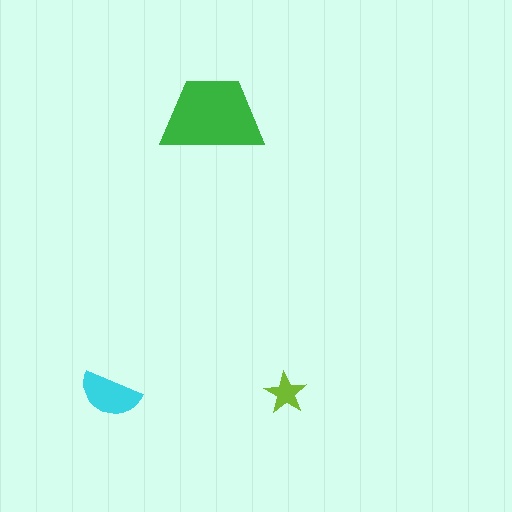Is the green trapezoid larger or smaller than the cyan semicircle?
Larger.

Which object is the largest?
The green trapezoid.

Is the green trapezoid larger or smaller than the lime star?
Larger.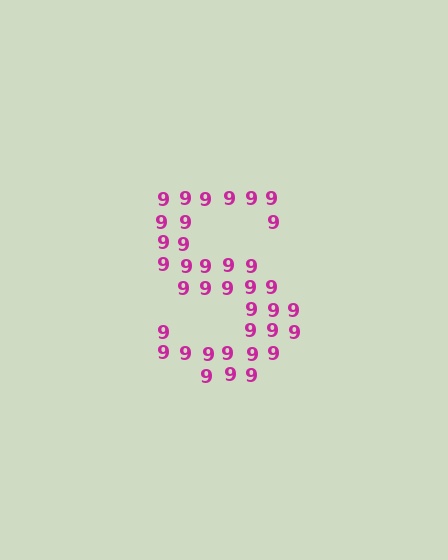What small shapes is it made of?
It is made of small digit 9's.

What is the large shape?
The large shape is the letter S.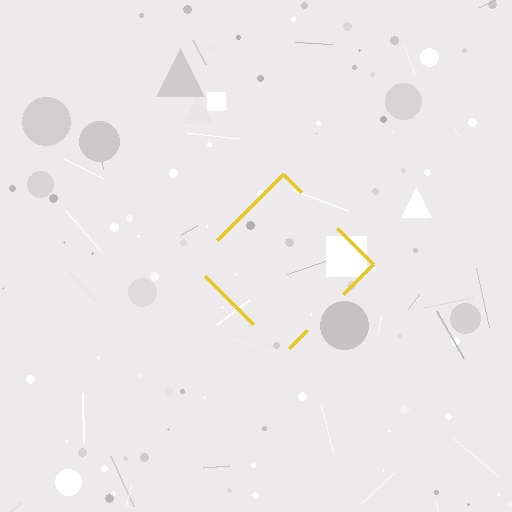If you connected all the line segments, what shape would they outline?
They would outline a diamond.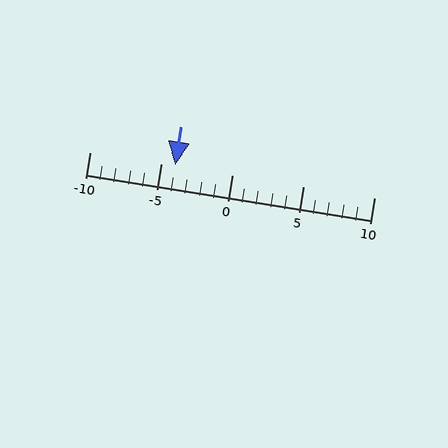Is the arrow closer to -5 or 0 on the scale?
The arrow is closer to -5.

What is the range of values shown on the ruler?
The ruler shows values from -10 to 10.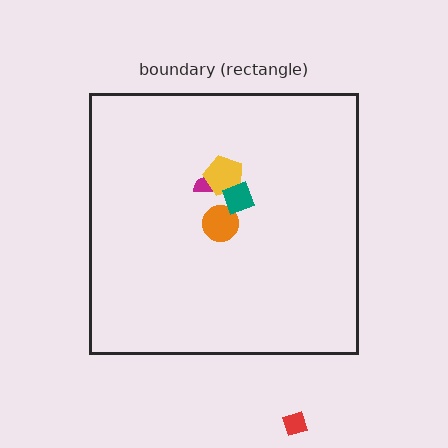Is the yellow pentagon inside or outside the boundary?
Inside.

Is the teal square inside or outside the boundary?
Inside.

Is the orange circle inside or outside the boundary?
Inside.